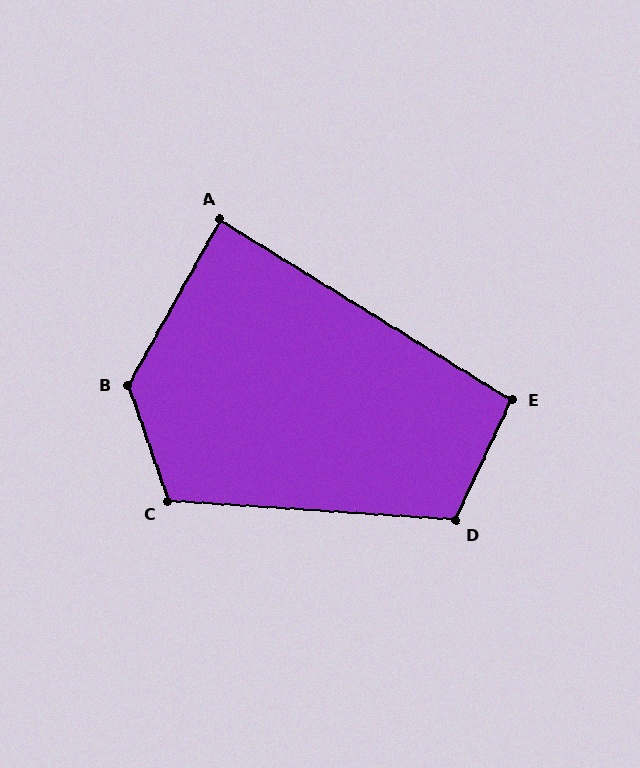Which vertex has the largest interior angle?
B, at approximately 132 degrees.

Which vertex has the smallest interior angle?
A, at approximately 87 degrees.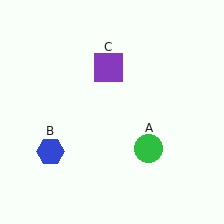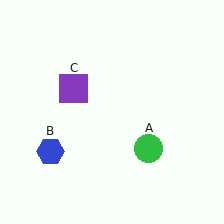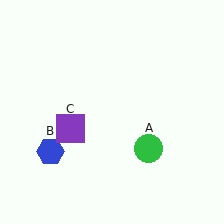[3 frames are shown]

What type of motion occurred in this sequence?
The purple square (object C) rotated counterclockwise around the center of the scene.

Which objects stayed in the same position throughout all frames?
Green circle (object A) and blue hexagon (object B) remained stationary.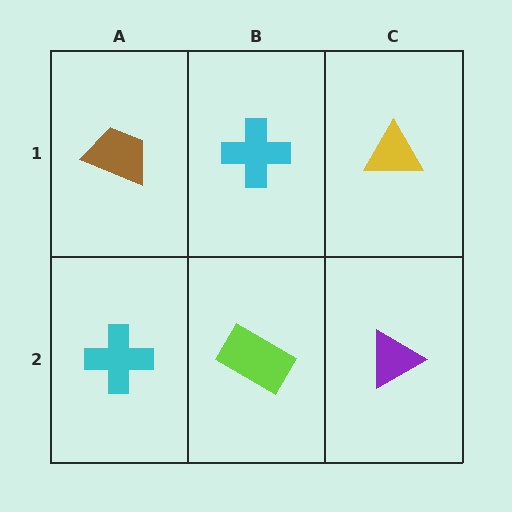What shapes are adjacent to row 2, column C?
A yellow triangle (row 1, column C), a lime rectangle (row 2, column B).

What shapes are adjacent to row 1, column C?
A purple triangle (row 2, column C), a cyan cross (row 1, column B).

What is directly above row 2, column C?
A yellow triangle.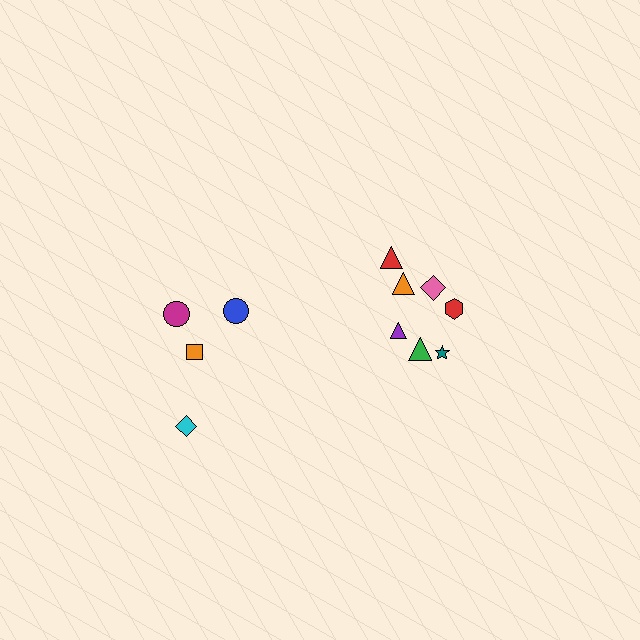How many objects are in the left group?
There are 4 objects.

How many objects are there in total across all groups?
There are 11 objects.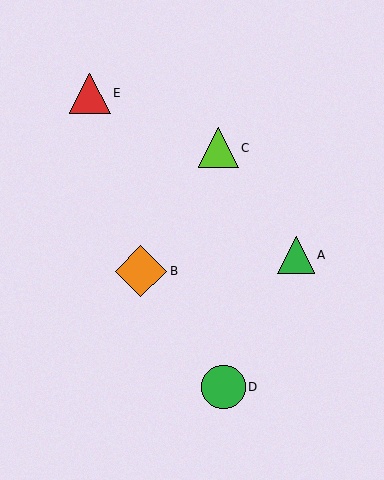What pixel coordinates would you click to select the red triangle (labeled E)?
Click at (90, 93) to select the red triangle E.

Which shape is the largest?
The orange diamond (labeled B) is the largest.